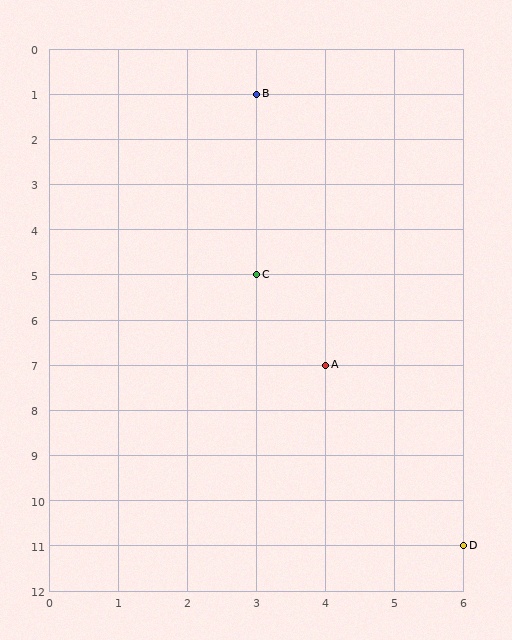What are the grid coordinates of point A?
Point A is at grid coordinates (4, 7).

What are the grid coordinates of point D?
Point D is at grid coordinates (6, 11).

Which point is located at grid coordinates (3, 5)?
Point C is at (3, 5).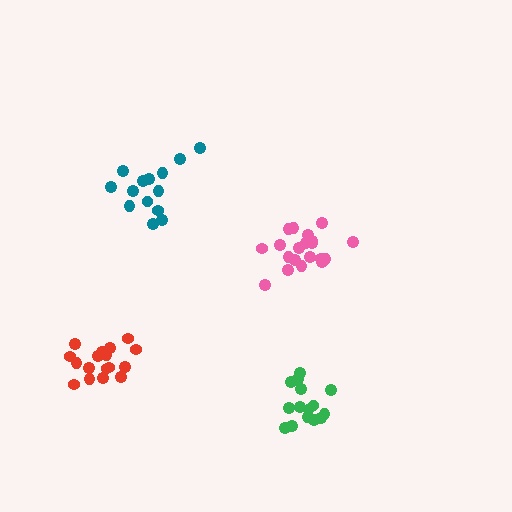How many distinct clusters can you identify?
There are 4 distinct clusters.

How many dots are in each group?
Group 1: 14 dots, Group 2: 15 dots, Group 3: 20 dots, Group 4: 18 dots (67 total).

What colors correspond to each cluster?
The clusters are colored: teal, green, pink, red.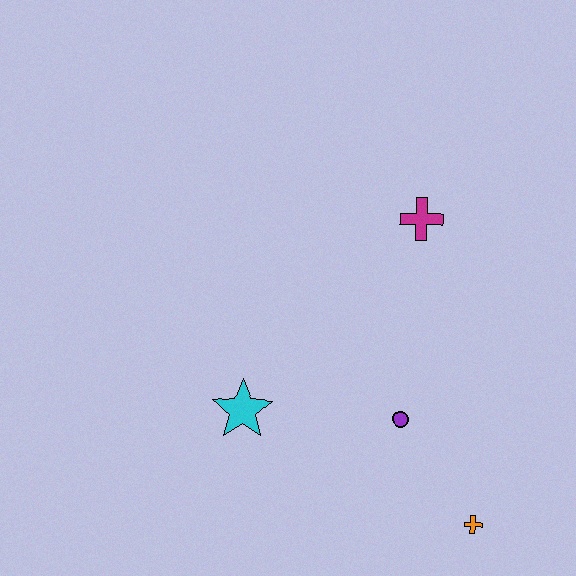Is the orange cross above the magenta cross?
No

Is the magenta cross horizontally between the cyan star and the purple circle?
No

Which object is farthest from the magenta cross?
The orange cross is farthest from the magenta cross.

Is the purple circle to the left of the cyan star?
No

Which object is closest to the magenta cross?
The purple circle is closest to the magenta cross.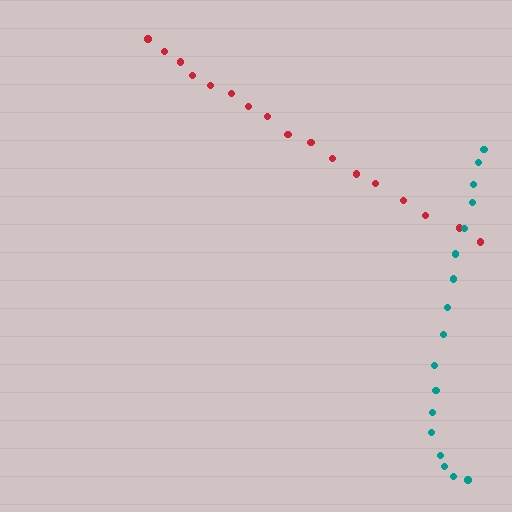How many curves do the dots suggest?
There are 2 distinct paths.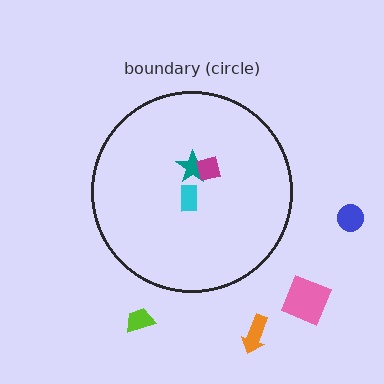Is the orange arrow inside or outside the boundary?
Outside.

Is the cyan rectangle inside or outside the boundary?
Inside.